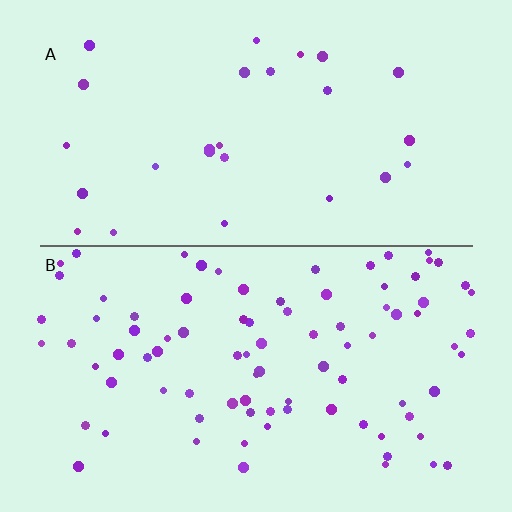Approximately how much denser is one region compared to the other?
Approximately 3.3× — region B over region A.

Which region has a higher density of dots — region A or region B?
B (the bottom).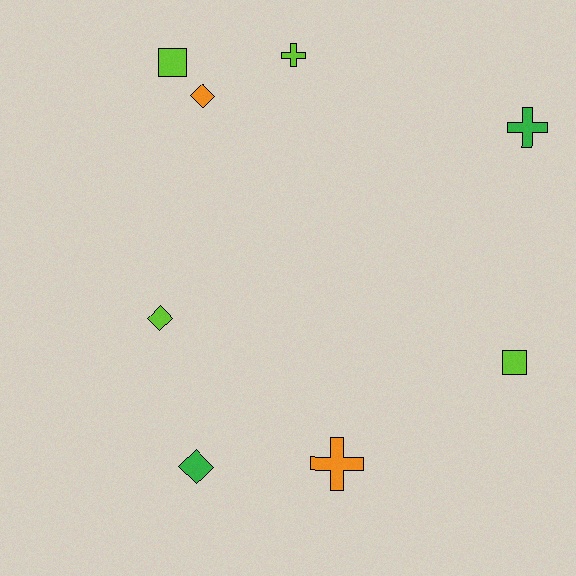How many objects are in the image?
There are 8 objects.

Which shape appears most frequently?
Cross, with 3 objects.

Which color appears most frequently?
Lime, with 4 objects.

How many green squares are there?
There are no green squares.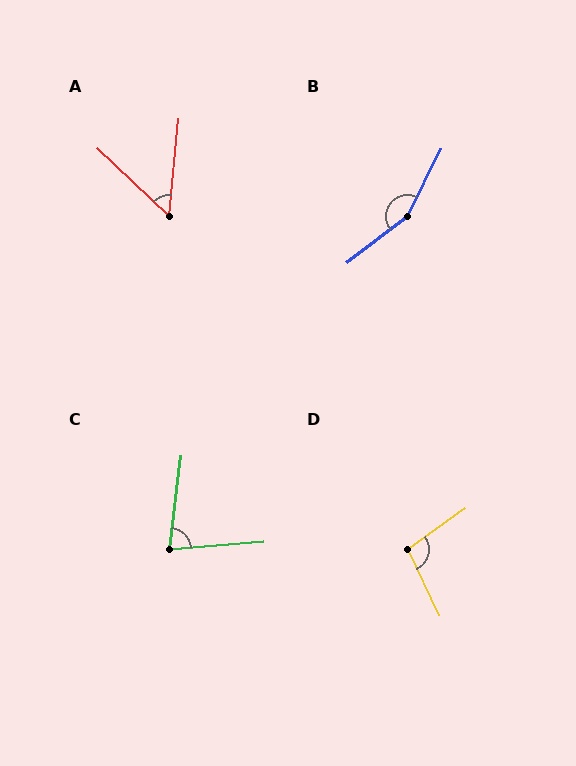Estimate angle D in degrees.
Approximately 100 degrees.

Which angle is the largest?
B, at approximately 153 degrees.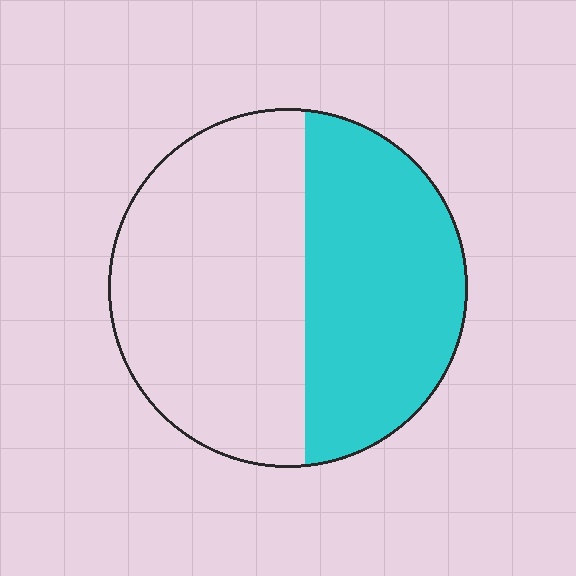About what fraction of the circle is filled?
About two fifths (2/5).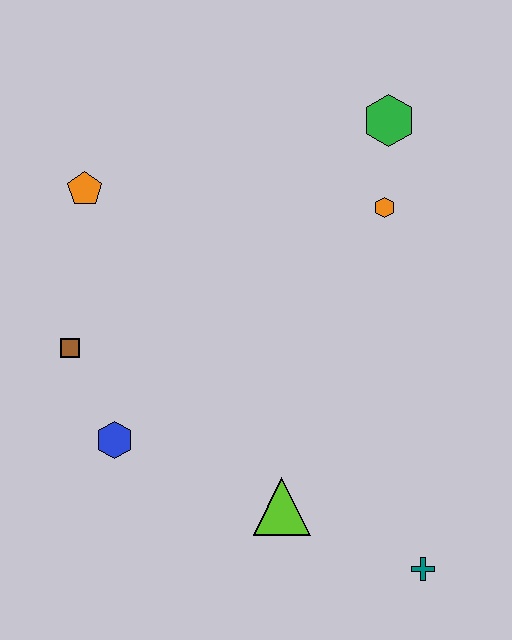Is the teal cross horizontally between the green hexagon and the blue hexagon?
No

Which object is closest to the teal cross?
The lime triangle is closest to the teal cross.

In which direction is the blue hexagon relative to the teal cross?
The blue hexagon is to the left of the teal cross.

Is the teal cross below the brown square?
Yes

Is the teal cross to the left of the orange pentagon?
No